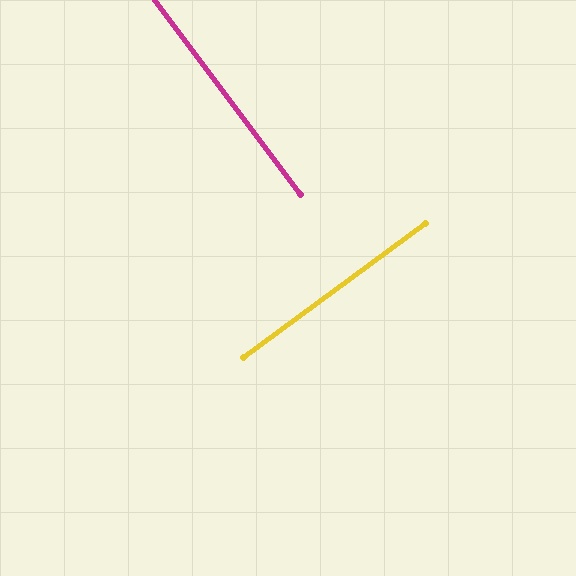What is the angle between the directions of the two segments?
Approximately 89 degrees.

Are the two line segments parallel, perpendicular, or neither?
Perpendicular — they meet at approximately 89°.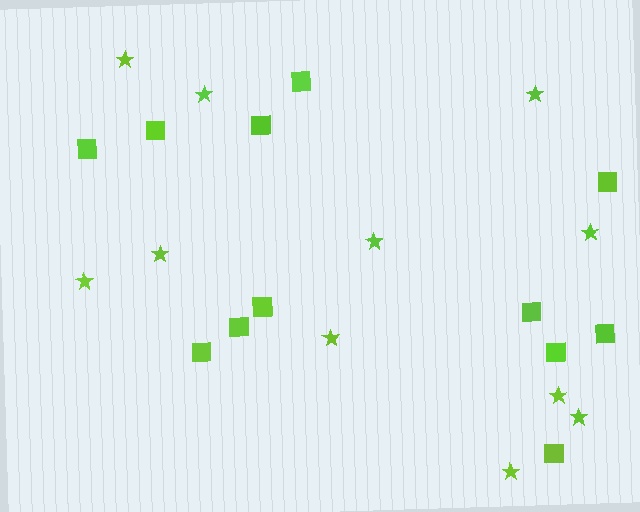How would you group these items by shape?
There are 2 groups: one group of squares (12) and one group of stars (11).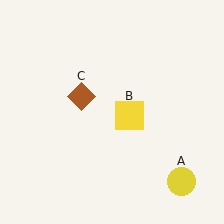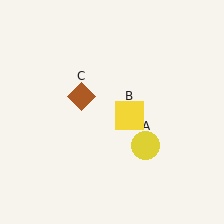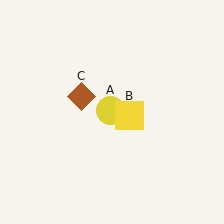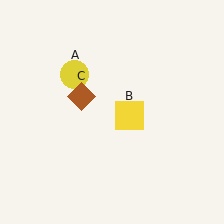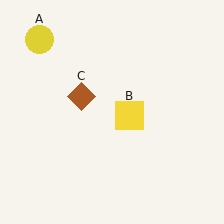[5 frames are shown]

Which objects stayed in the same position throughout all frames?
Yellow square (object B) and brown diamond (object C) remained stationary.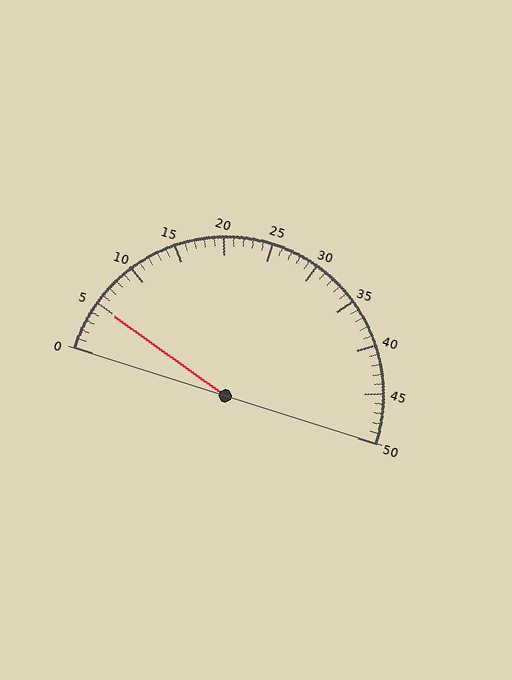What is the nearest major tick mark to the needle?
The nearest major tick mark is 5.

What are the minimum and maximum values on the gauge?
The gauge ranges from 0 to 50.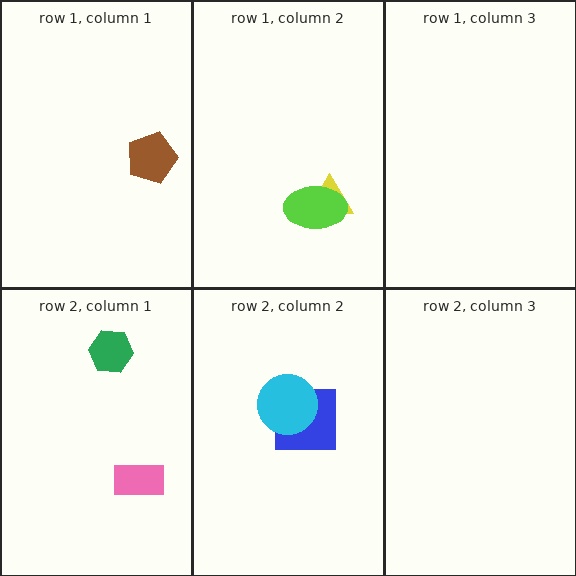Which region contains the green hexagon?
The row 2, column 1 region.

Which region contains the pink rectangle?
The row 2, column 1 region.